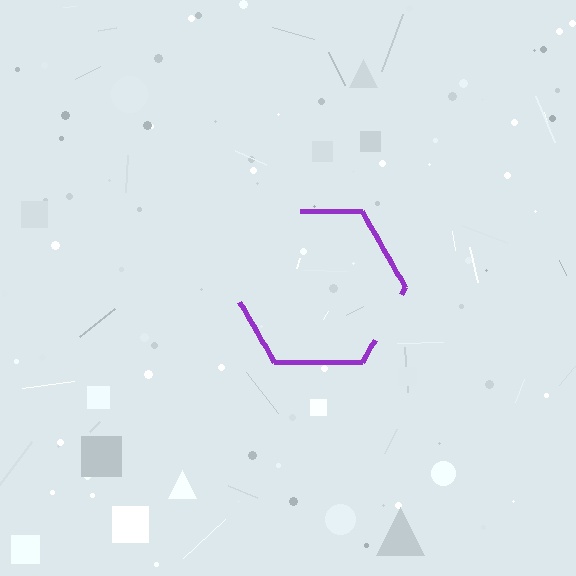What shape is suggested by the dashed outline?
The dashed outline suggests a hexagon.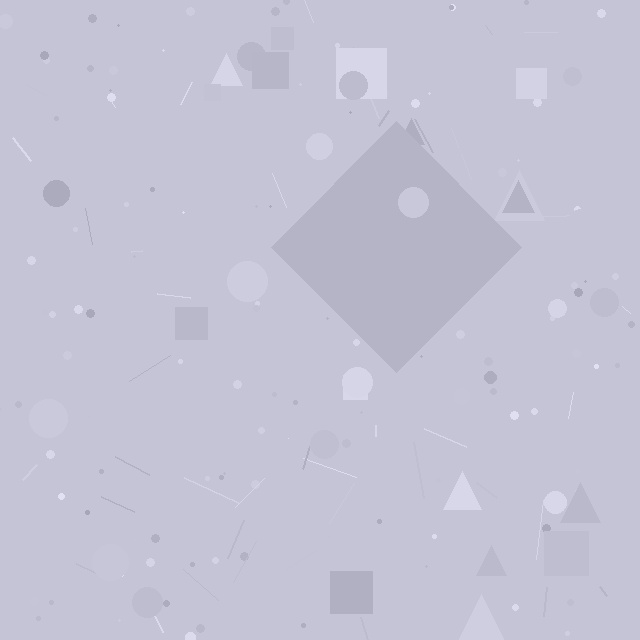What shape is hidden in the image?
A diamond is hidden in the image.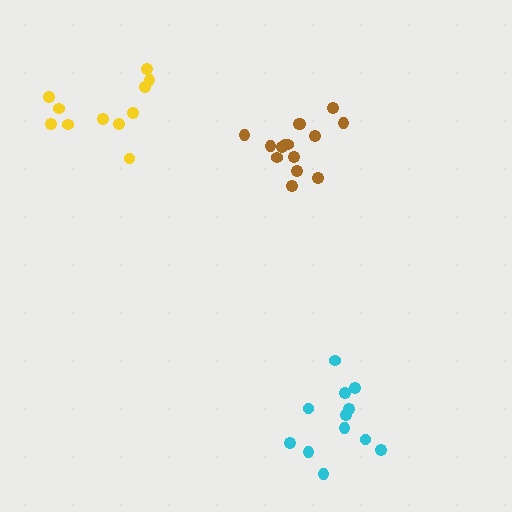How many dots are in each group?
Group 1: 15 dots, Group 2: 11 dots, Group 3: 12 dots (38 total).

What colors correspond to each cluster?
The clusters are colored: brown, yellow, cyan.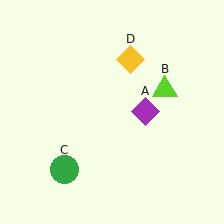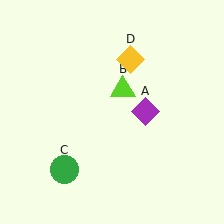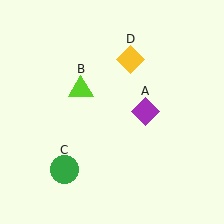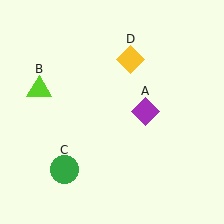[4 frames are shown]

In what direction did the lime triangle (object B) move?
The lime triangle (object B) moved left.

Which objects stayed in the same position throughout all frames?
Purple diamond (object A) and green circle (object C) and yellow diamond (object D) remained stationary.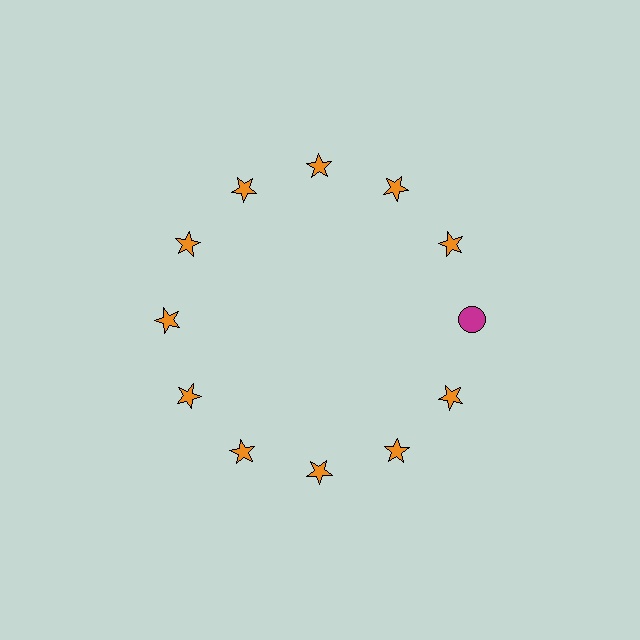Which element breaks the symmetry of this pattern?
The magenta circle at roughly the 3 o'clock position breaks the symmetry. All other shapes are orange stars.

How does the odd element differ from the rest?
It differs in both color (magenta instead of orange) and shape (circle instead of star).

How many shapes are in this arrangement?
There are 12 shapes arranged in a ring pattern.